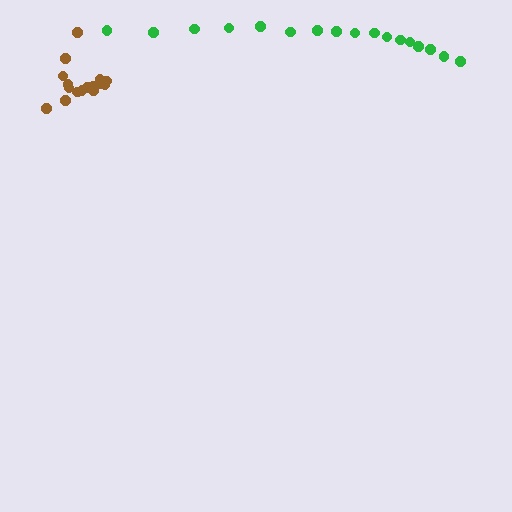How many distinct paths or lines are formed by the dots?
There are 2 distinct paths.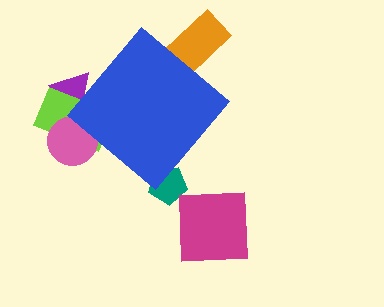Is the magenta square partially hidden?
No, the magenta square is fully visible.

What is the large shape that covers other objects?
A blue diamond.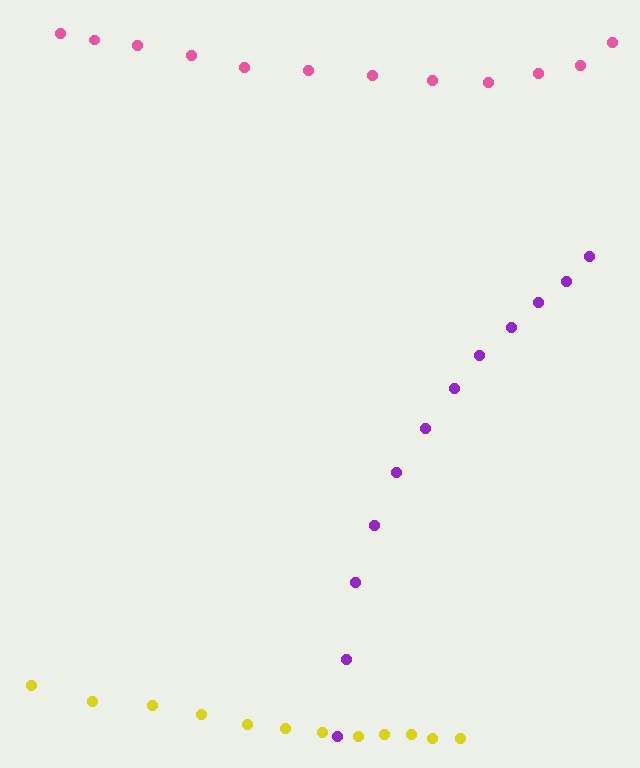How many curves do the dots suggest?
There are 3 distinct paths.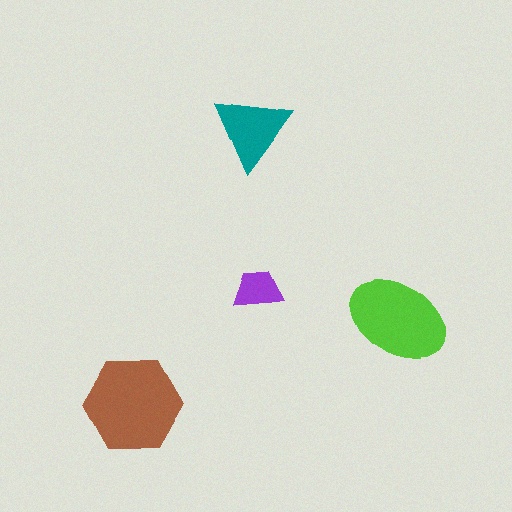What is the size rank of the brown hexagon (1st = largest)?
1st.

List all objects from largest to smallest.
The brown hexagon, the lime ellipse, the teal triangle, the purple trapezoid.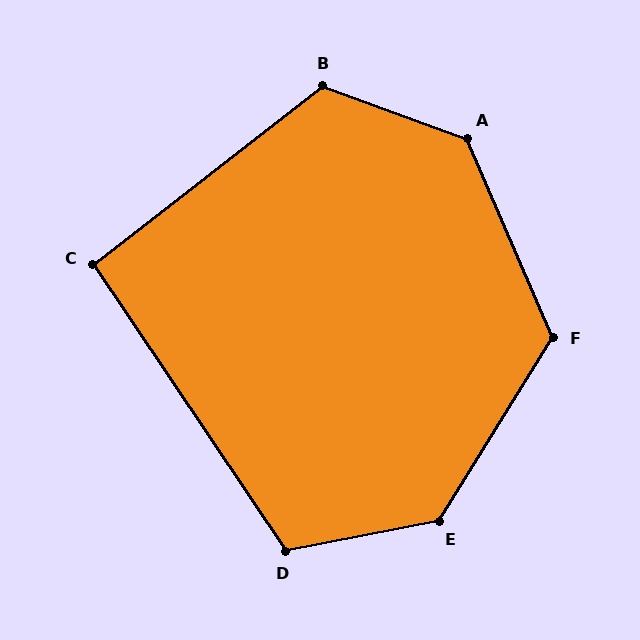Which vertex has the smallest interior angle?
C, at approximately 94 degrees.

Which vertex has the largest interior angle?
A, at approximately 133 degrees.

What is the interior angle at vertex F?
Approximately 125 degrees (obtuse).